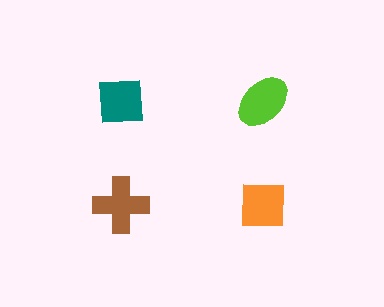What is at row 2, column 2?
An orange square.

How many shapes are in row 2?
2 shapes.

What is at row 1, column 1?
A teal square.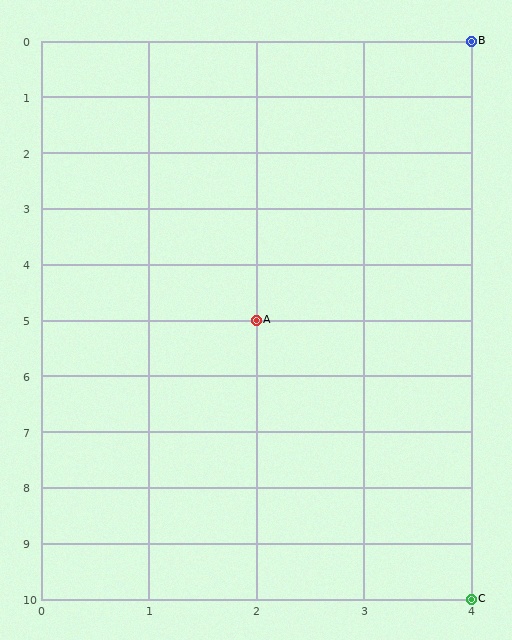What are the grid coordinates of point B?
Point B is at grid coordinates (4, 0).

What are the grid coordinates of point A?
Point A is at grid coordinates (2, 5).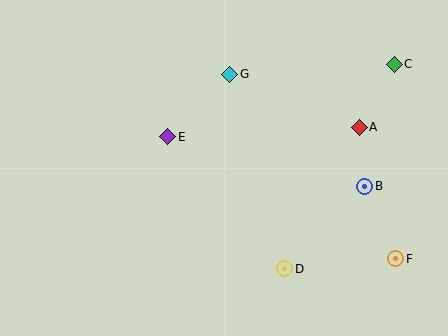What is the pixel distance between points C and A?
The distance between C and A is 72 pixels.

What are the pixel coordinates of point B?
Point B is at (365, 186).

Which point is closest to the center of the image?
Point E at (168, 137) is closest to the center.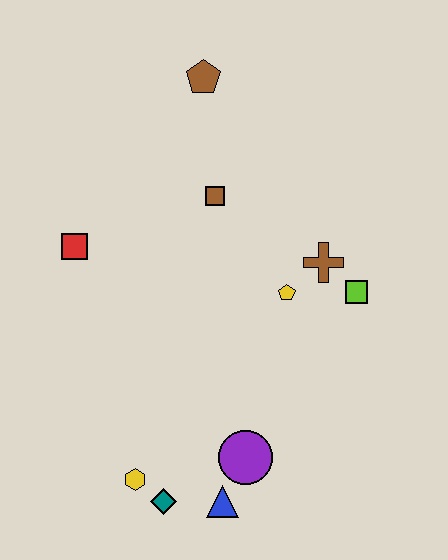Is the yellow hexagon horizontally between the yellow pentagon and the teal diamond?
No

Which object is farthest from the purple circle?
The brown pentagon is farthest from the purple circle.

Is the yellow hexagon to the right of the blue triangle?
No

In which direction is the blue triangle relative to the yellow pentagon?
The blue triangle is below the yellow pentagon.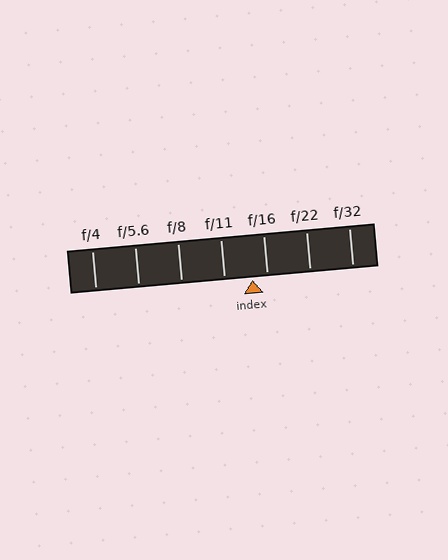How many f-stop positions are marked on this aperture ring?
There are 7 f-stop positions marked.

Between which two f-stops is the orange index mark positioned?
The index mark is between f/11 and f/16.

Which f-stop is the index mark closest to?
The index mark is closest to f/16.